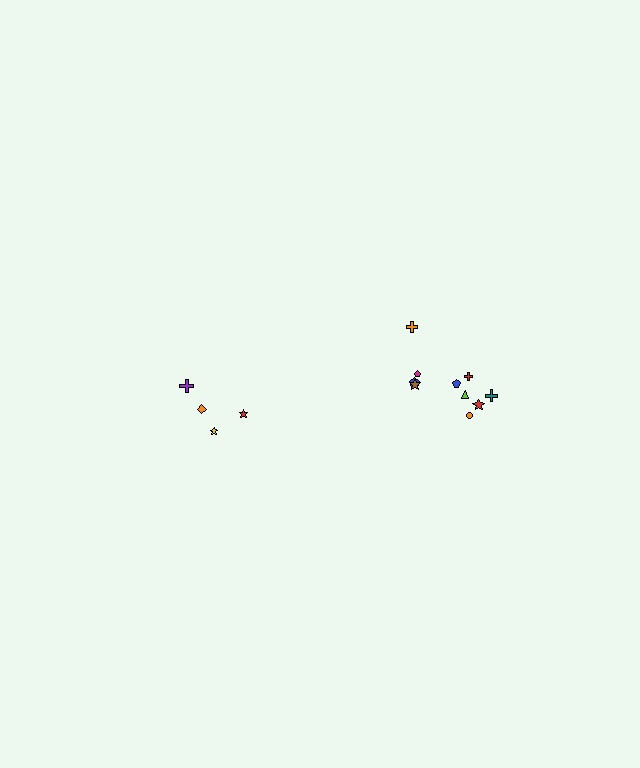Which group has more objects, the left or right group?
The right group.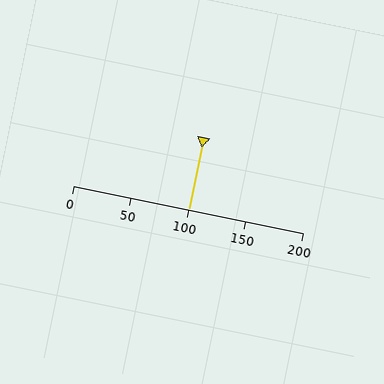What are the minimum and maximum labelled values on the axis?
The axis runs from 0 to 200.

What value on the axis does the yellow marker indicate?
The marker indicates approximately 100.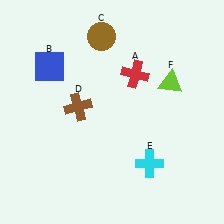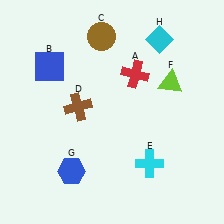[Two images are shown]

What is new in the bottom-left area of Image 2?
A blue hexagon (G) was added in the bottom-left area of Image 2.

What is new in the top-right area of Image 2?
A cyan diamond (H) was added in the top-right area of Image 2.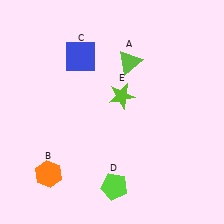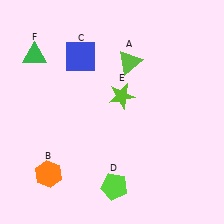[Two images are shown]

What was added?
A green triangle (F) was added in Image 2.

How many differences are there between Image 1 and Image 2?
There is 1 difference between the two images.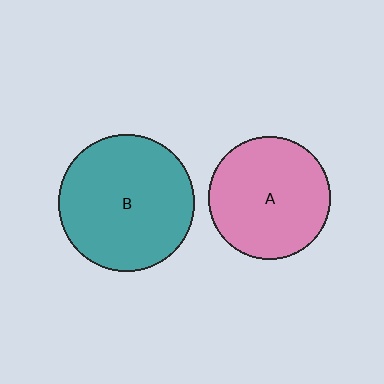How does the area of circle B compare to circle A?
Approximately 1.2 times.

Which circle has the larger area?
Circle B (teal).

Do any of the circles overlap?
No, none of the circles overlap.